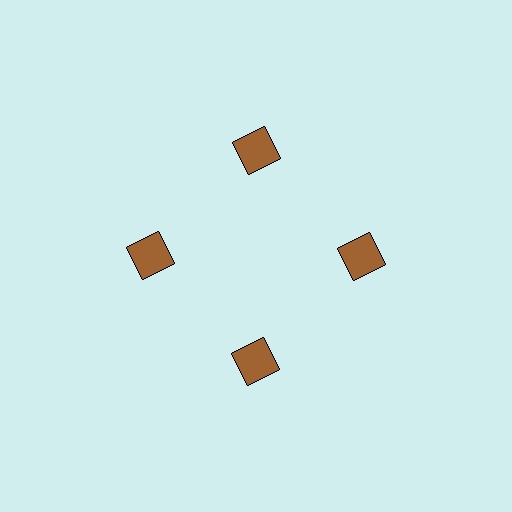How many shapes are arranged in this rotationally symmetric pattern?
There are 4 shapes, arranged in 4 groups of 1.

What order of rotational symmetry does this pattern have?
This pattern has 4-fold rotational symmetry.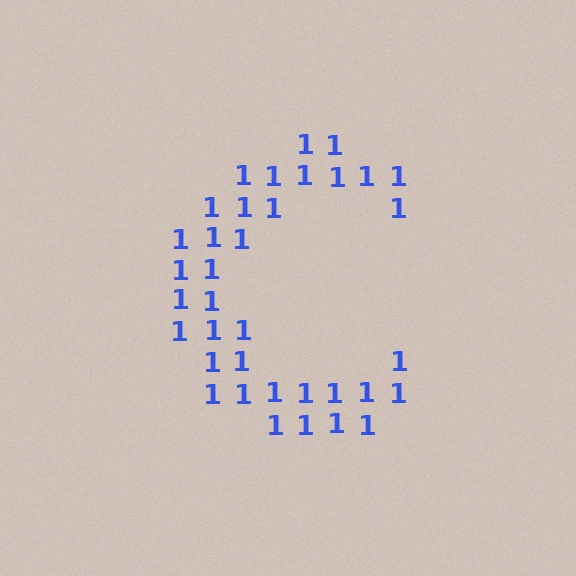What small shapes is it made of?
It is made of small digit 1's.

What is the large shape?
The large shape is the letter C.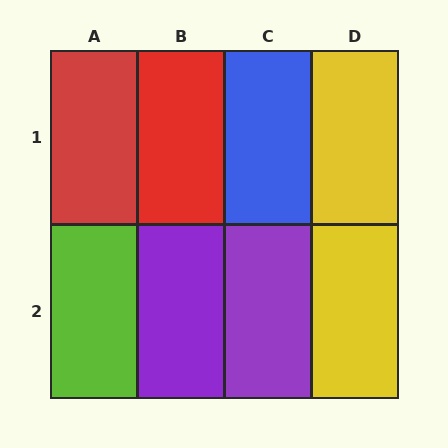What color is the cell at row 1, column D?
Yellow.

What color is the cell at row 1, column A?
Red.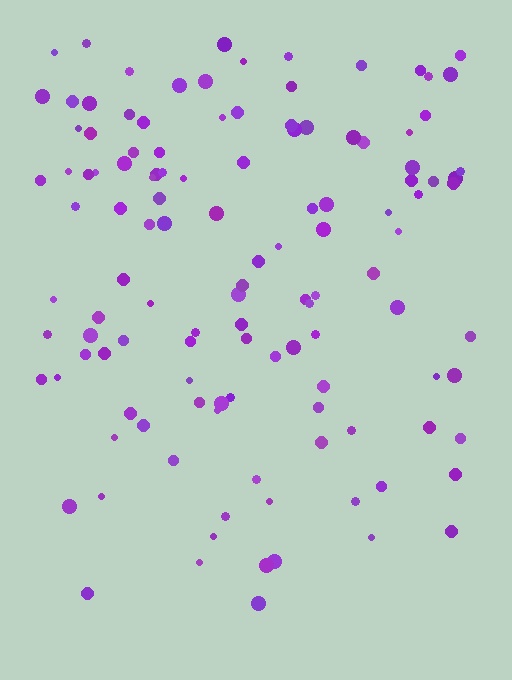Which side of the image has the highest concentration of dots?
The top.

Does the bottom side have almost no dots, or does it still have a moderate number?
Still a moderate number, just noticeably fewer than the top.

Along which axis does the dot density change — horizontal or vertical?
Vertical.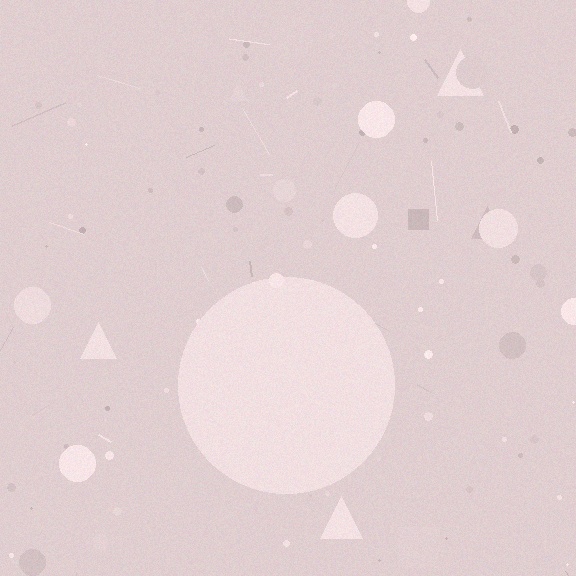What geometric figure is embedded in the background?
A circle is embedded in the background.